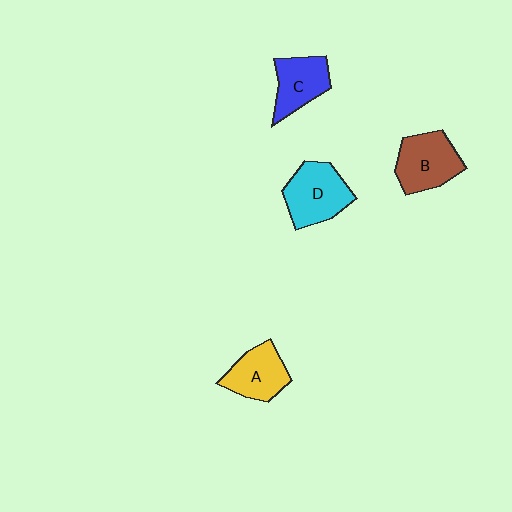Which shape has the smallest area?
Shape C (blue).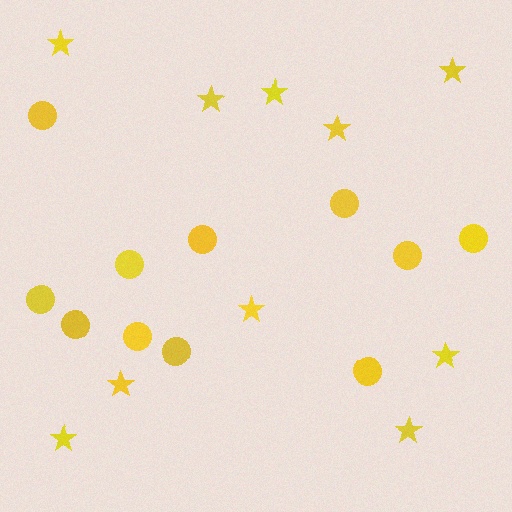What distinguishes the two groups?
There are 2 groups: one group of circles (11) and one group of stars (10).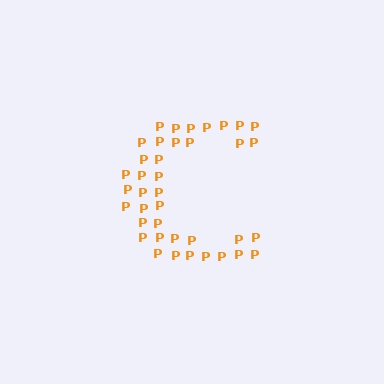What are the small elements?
The small elements are letter P's.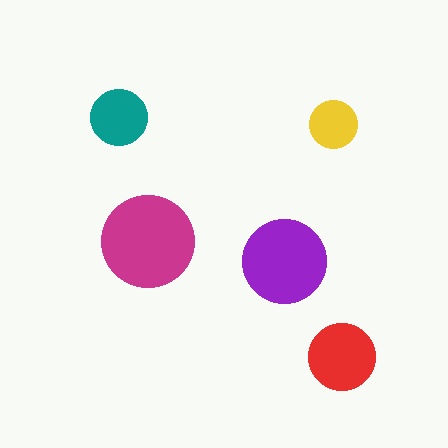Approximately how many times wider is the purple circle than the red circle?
About 1.5 times wider.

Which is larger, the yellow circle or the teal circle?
The teal one.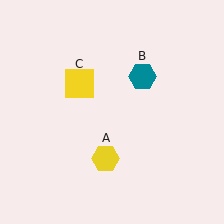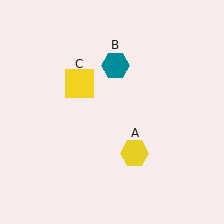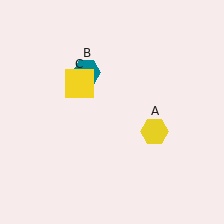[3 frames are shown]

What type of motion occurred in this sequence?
The yellow hexagon (object A), teal hexagon (object B) rotated counterclockwise around the center of the scene.